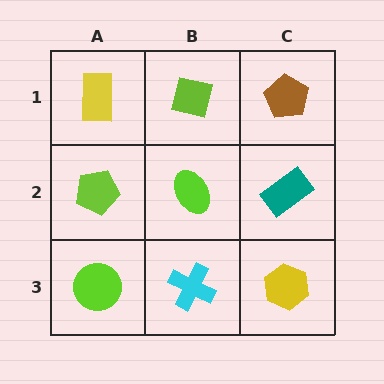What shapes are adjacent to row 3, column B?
A lime ellipse (row 2, column B), a lime circle (row 3, column A), a yellow hexagon (row 3, column C).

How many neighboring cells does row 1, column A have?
2.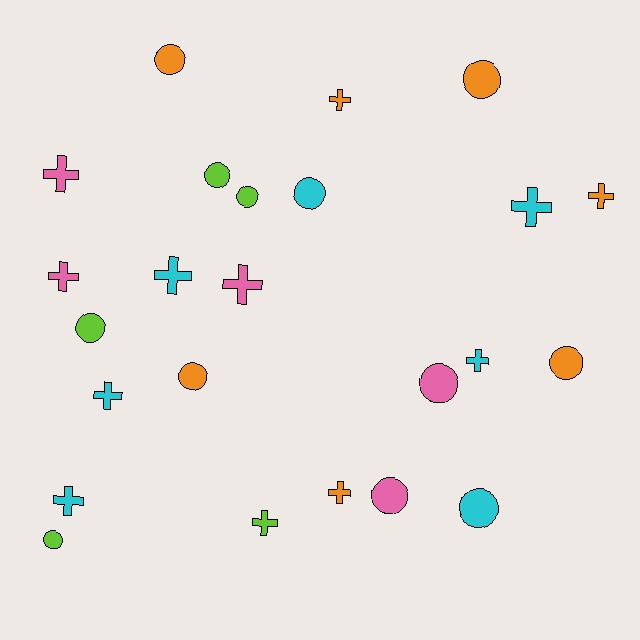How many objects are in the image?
There are 24 objects.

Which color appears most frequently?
Cyan, with 7 objects.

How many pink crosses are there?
There are 3 pink crosses.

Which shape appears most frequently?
Circle, with 12 objects.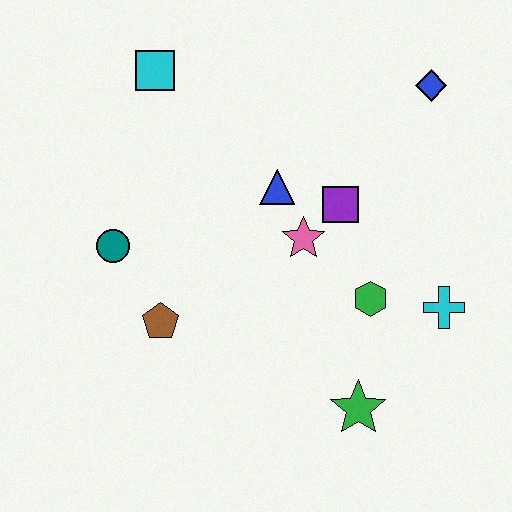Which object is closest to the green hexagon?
The cyan cross is closest to the green hexagon.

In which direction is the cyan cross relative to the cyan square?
The cyan cross is to the right of the cyan square.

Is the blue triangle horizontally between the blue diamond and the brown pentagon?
Yes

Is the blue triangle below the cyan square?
Yes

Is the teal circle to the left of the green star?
Yes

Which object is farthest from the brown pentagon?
The blue diamond is farthest from the brown pentagon.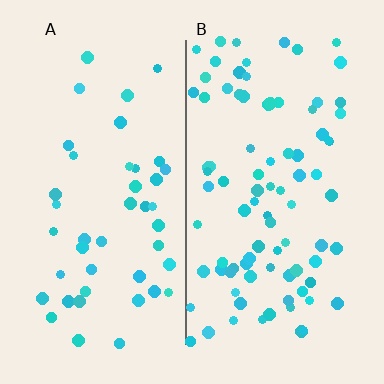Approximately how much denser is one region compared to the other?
Approximately 2.0× — region B over region A.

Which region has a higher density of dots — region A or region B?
B (the right).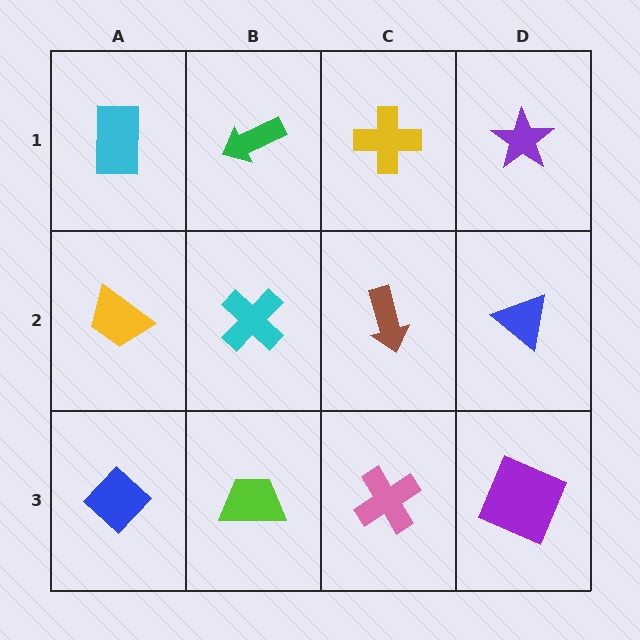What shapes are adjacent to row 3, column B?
A cyan cross (row 2, column B), a blue diamond (row 3, column A), a pink cross (row 3, column C).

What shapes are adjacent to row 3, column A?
A yellow trapezoid (row 2, column A), a lime trapezoid (row 3, column B).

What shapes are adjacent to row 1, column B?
A cyan cross (row 2, column B), a cyan rectangle (row 1, column A), a yellow cross (row 1, column C).